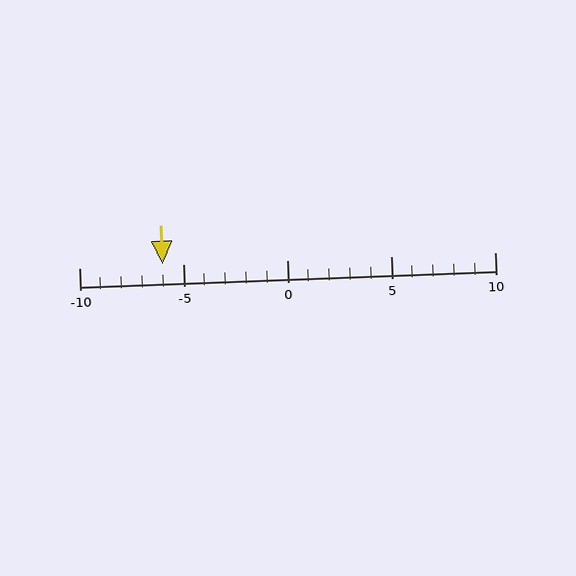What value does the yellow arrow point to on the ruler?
The yellow arrow points to approximately -6.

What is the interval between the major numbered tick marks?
The major tick marks are spaced 5 units apart.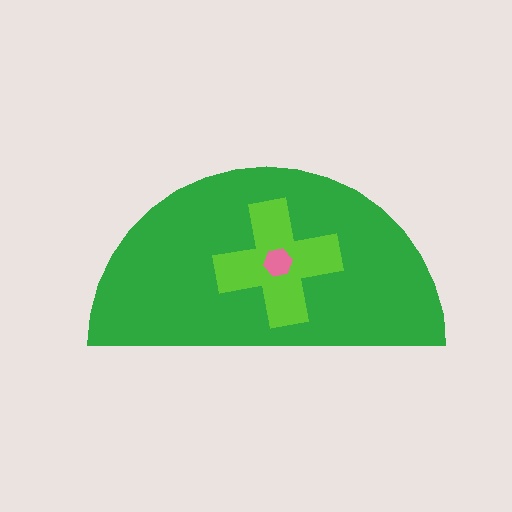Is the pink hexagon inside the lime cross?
Yes.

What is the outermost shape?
The green semicircle.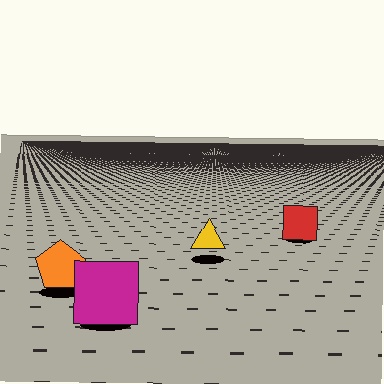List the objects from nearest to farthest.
From nearest to farthest: the magenta square, the orange pentagon, the yellow triangle, the red square.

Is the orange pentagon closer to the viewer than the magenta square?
No. The magenta square is closer — you can tell from the texture gradient: the ground texture is coarser near it.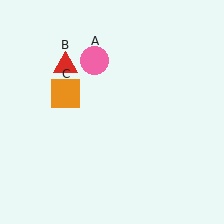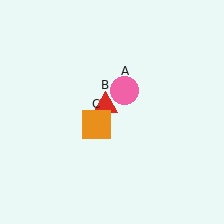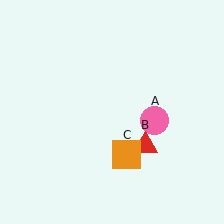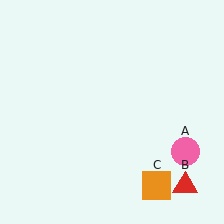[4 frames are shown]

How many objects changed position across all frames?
3 objects changed position: pink circle (object A), red triangle (object B), orange square (object C).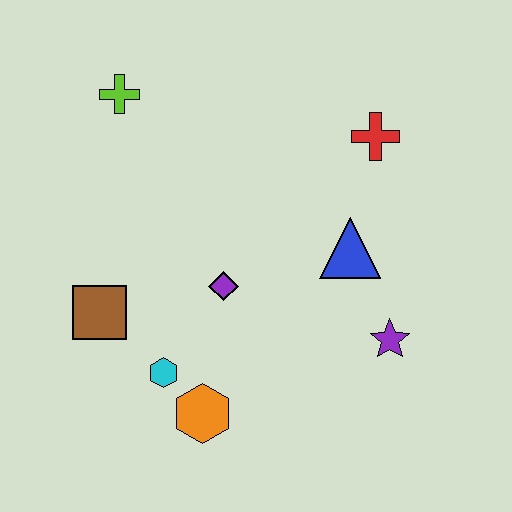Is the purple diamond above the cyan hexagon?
Yes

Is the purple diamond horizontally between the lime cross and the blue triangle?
Yes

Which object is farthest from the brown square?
The red cross is farthest from the brown square.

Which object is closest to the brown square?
The cyan hexagon is closest to the brown square.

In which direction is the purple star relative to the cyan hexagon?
The purple star is to the right of the cyan hexagon.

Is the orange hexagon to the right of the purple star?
No